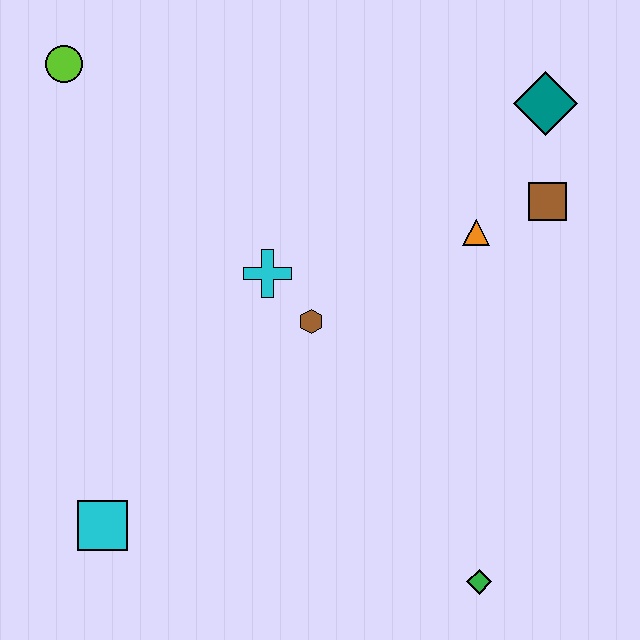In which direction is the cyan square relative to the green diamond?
The cyan square is to the left of the green diamond.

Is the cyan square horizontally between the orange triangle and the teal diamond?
No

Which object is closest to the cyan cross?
The brown hexagon is closest to the cyan cross.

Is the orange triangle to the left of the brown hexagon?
No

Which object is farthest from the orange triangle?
The cyan square is farthest from the orange triangle.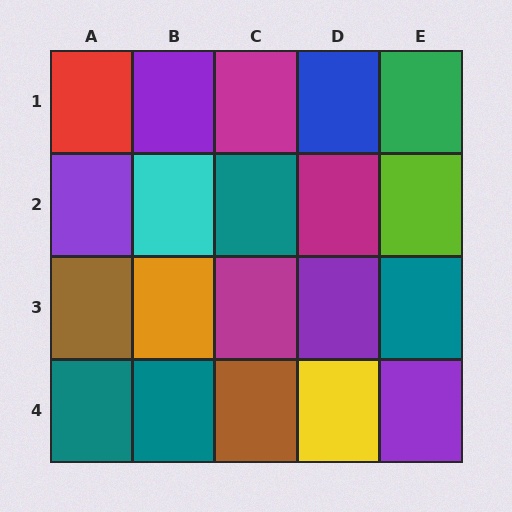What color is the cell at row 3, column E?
Teal.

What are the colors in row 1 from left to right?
Red, purple, magenta, blue, green.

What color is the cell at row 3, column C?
Magenta.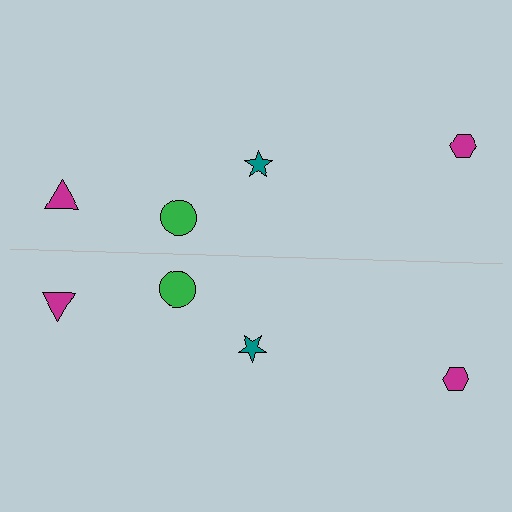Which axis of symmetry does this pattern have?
The pattern has a horizontal axis of symmetry running through the center of the image.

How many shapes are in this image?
There are 8 shapes in this image.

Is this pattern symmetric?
Yes, this pattern has bilateral (reflection) symmetry.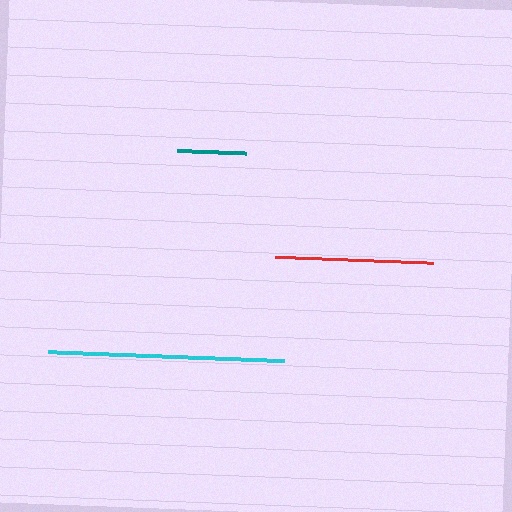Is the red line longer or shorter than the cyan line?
The cyan line is longer than the red line.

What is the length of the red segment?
The red segment is approximately 158 pixels long.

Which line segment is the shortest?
The teal line is the shortest at approximately 69 pixels.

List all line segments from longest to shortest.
From longest to shortest: cyan, red, teal.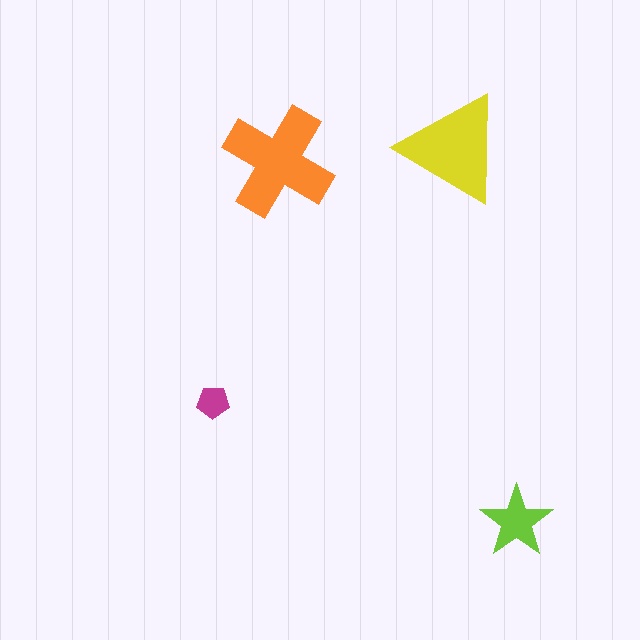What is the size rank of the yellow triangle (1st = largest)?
2nd.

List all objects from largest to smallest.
The orange cross, the yellow triangle, the lime star, the magenta pentagon.